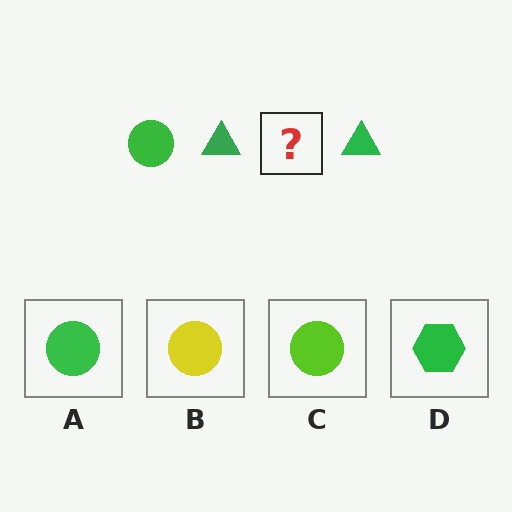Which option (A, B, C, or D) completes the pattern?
A.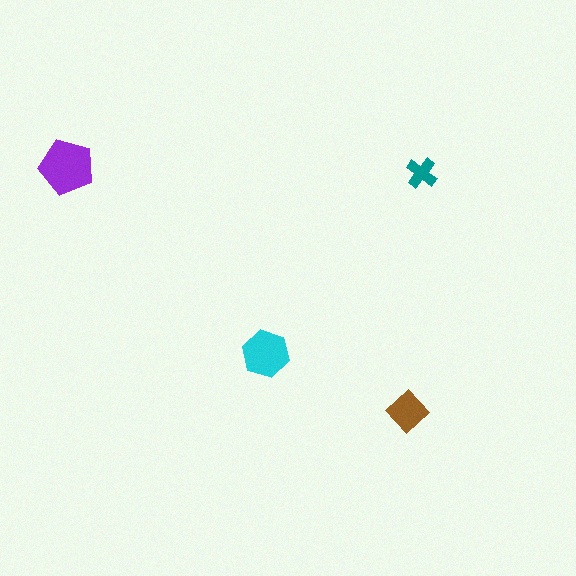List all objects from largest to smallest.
The purple pentagon, the cyan hexagon, the brown diamond, the teal cross.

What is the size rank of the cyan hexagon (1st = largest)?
2nd.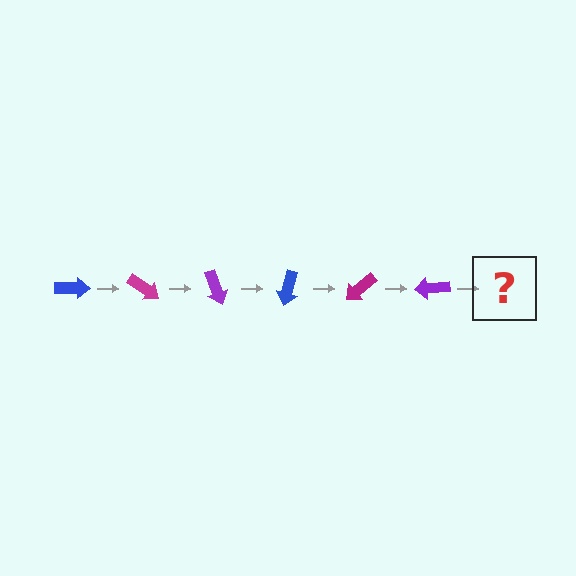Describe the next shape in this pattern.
It should be a blue arrow, rotated 210 degrees from the start.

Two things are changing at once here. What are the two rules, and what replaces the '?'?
The two rules are that it rotates 35 degrees each step and the color cycles through blue, magenta, and purple. The '?' should be a blue arrow, rotated 210 degrees from the start.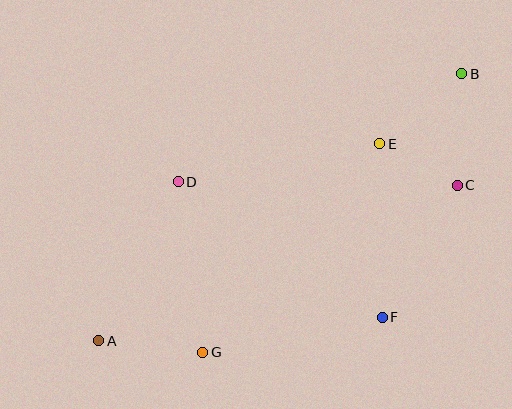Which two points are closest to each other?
Points C and E are closest to each other.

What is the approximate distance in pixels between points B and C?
The distance between B and C is approximately 111 pixels.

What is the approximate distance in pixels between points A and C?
The distance between A and C is approximately 391 pixels.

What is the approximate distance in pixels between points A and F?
The distance between A and F is approximately 284 pixels.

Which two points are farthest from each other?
Points A and B are farthest from each other.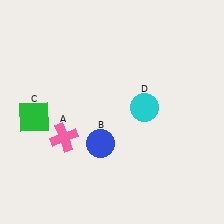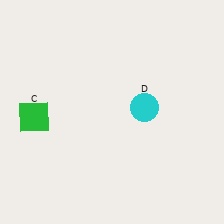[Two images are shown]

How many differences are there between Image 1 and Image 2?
There are 2 differences between the two images.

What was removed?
The blue circle (B), the pink cross (A) were removed in Image 2.